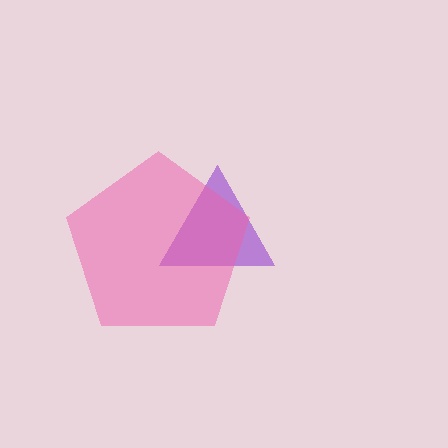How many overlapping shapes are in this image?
There are 2 overlapping shapes in the image.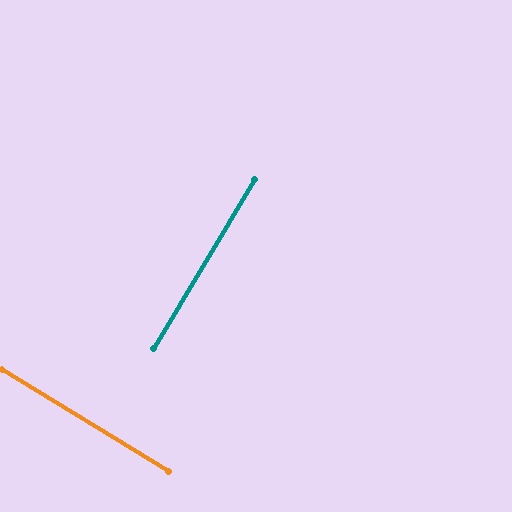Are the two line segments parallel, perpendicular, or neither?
Perpendicular — they meet at approximately 90°.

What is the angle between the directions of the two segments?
Approximately 90 degrees.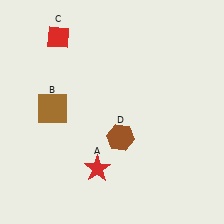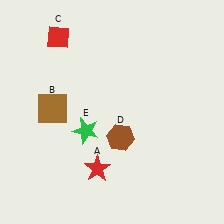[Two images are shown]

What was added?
A green star (E) was added in Image 2.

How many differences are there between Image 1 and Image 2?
There is 1 difference between the two images.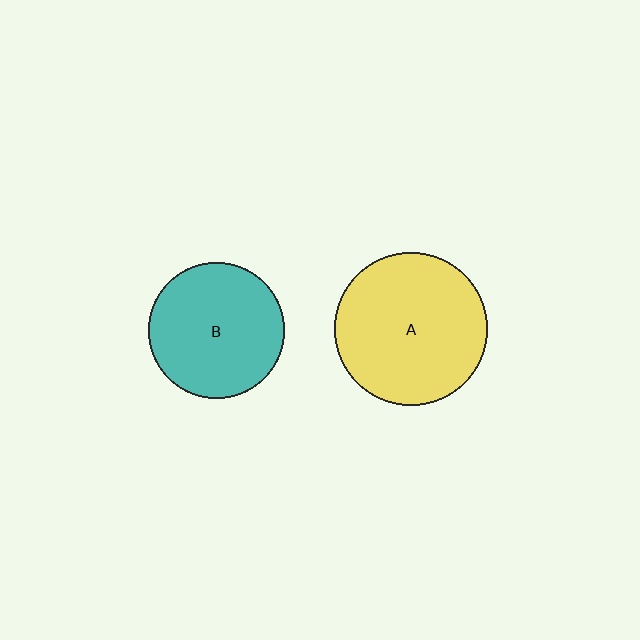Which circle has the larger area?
Circle A (yellow).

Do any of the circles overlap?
No, none of the circles overlap.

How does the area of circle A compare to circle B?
Approximately 1.3 times.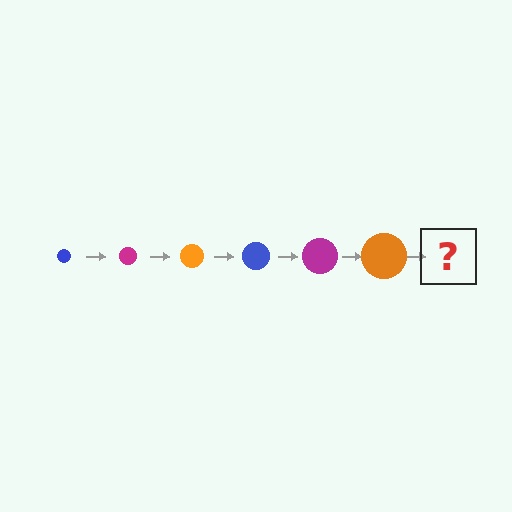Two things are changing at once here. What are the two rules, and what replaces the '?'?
The two rules are that the circle grows larger each step and the color cycles through blue, magenta, and orange. The '?' should be a blue circle, larger than the previous one.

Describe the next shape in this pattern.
It should be a blue circle, larger than the previous one.